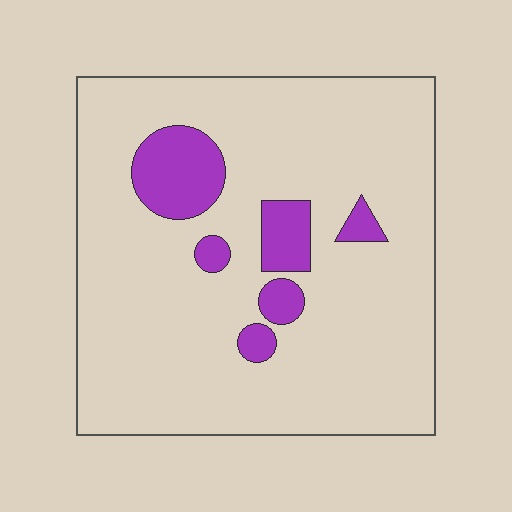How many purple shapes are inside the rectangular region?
6.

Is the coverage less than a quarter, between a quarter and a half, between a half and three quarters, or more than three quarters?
Less than a quarter.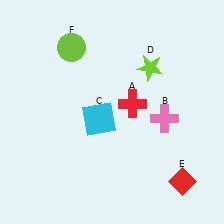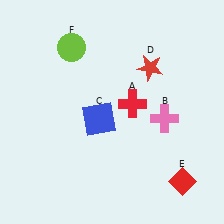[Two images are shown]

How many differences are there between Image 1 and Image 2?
There are 2 differences between the two images.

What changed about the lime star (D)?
In Image 1, D is lime. In Image 2, it changed to red.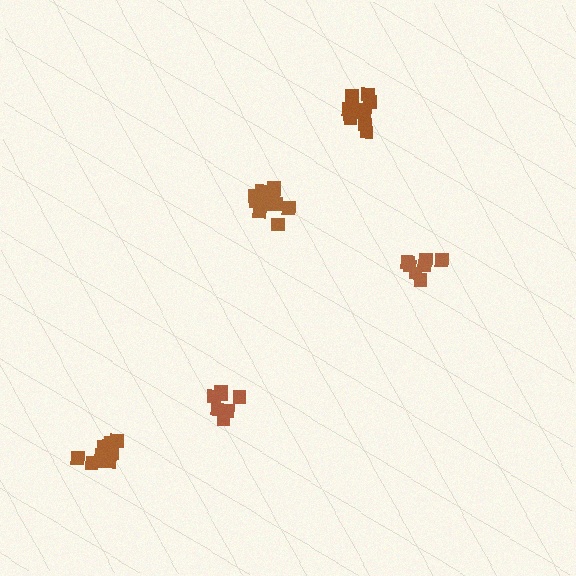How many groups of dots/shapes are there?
There are 5 groups.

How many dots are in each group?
Group 1: 7 dots, Group 2: 12 dots, Group 3: 11 dots, Group 4: 11 dots, Group 5: 7 dots (48 total).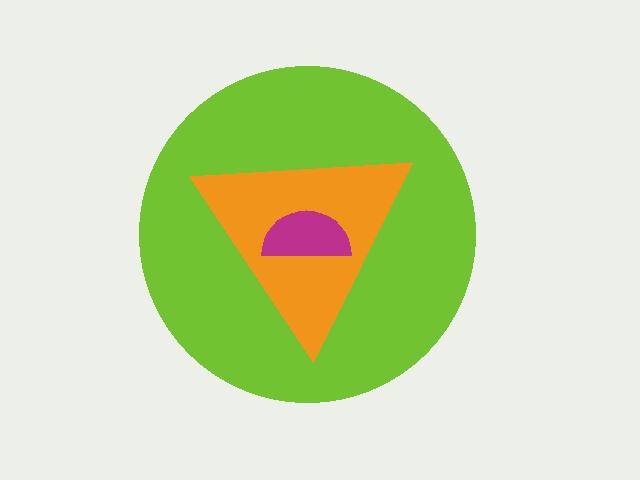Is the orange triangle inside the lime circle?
Yes.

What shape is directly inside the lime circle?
The orange triangle.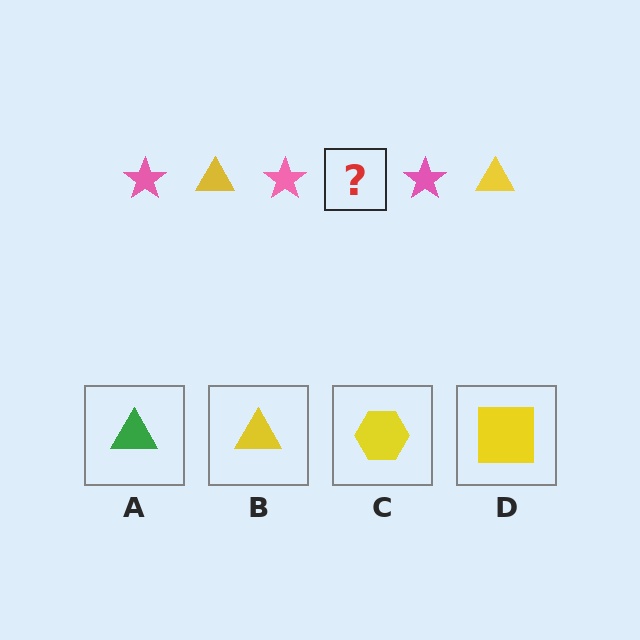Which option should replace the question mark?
Option B.